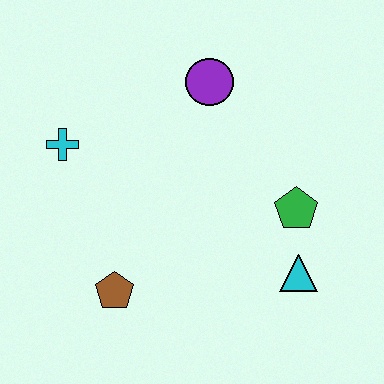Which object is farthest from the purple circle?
The brown pentagon is farthest from the purple circle.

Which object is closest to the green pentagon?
The cyan triangle is closest to the green pentagon.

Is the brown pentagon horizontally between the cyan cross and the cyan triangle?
Yes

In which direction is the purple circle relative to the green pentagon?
The purple circle is above the green pentagon.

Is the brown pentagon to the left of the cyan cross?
No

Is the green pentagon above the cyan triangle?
Yes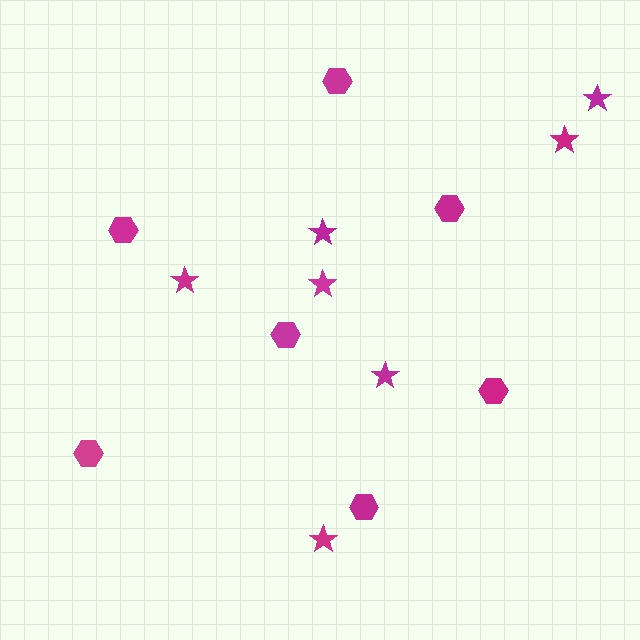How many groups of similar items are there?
There are 2 groups: one group of hexagons (7) and one group of stars (7).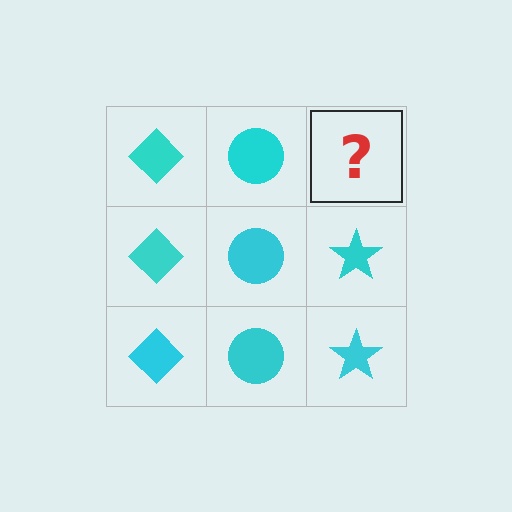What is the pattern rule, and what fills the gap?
The rule is that each column has a consistent shape. The gap should be filled with a cyan star.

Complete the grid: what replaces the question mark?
The question mark should be replaced with a cyan star.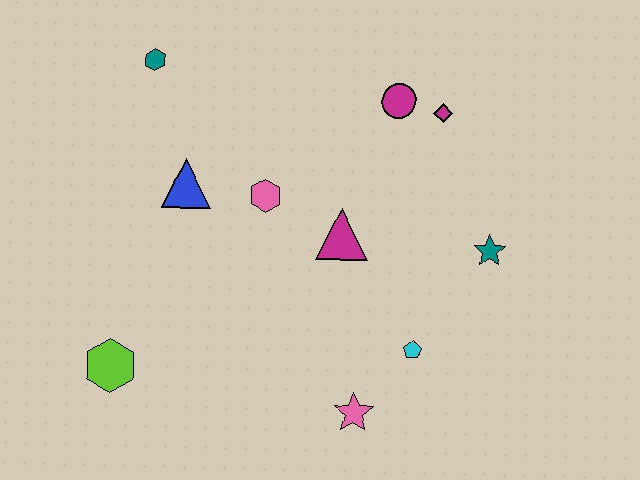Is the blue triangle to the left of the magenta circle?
Yes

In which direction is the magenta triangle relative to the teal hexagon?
The magenta triangle is to the right of the teal hexagon.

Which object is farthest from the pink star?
The teal hexagon is farthest from the pink star.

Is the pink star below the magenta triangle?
Yes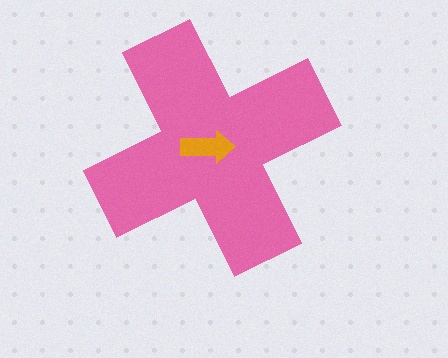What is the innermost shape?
The orange arrow.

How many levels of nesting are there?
2.